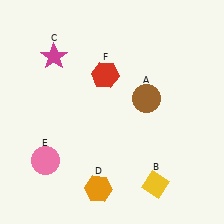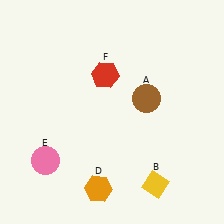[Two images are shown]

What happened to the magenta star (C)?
The magenta star (C) was removed in Image 2. It was in the top-left area of Image 1.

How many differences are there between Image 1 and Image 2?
There is 1 difference between the two images.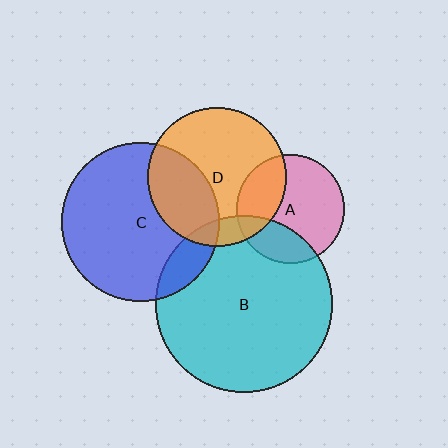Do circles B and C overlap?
Yes.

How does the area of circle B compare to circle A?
Approximately 2.7 times.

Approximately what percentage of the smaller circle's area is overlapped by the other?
Approximately 15%.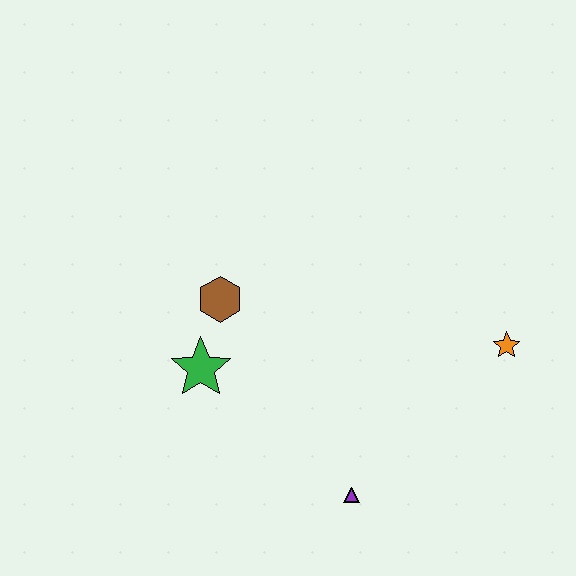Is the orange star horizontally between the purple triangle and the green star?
No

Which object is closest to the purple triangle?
The green star is closest to the purple triangle.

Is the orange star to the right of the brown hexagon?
Yes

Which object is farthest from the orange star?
The green star is farthest from the orange star.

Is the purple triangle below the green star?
Yes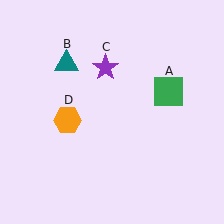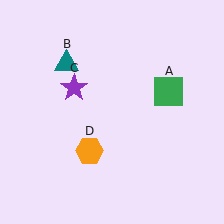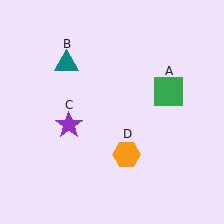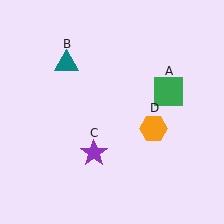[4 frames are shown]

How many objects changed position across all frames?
2 objects changed position: purple star (object C), orange hexagon (object D).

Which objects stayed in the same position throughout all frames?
Green square (object A) and teal triangle (object B) remained stationary.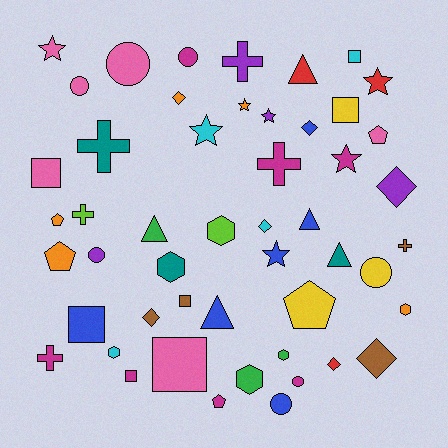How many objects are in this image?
There are 50 objects.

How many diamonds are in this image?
There are 7 diamonds.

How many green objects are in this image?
There are 3 green objects.